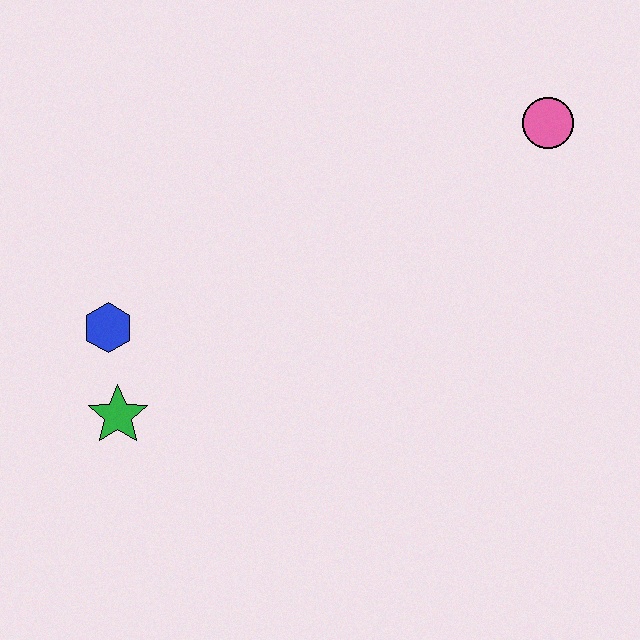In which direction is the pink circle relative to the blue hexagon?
The pink circle is to the right of the blue hexagon.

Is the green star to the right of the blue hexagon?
Yes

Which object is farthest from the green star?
The pink circle is farthest from the green star.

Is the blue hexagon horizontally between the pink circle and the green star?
No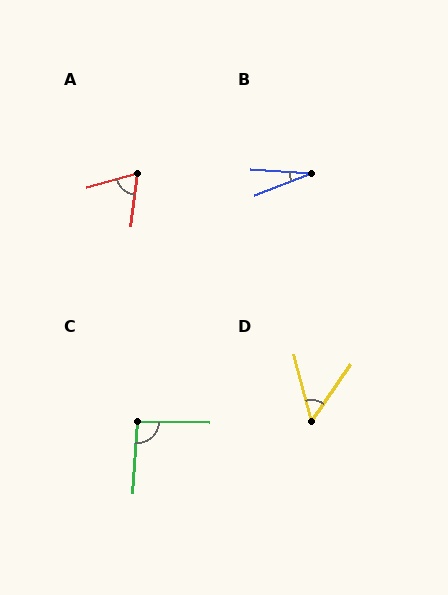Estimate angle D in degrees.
Approximately 50 degrees.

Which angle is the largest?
C, at approximately 93 degrees.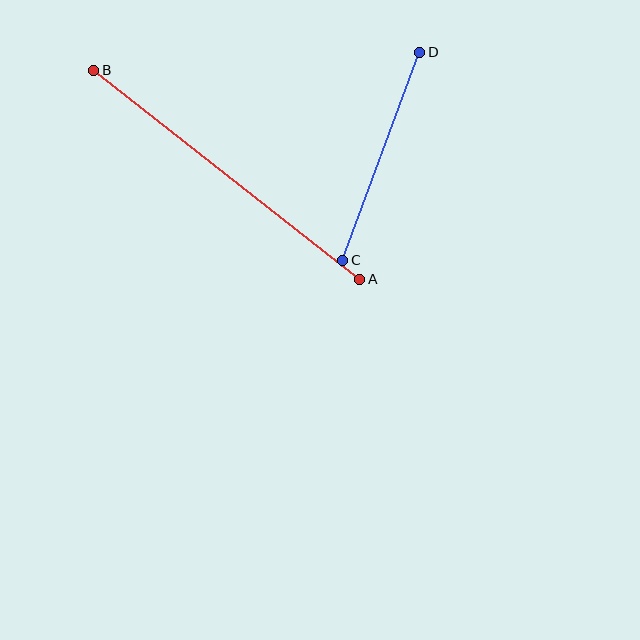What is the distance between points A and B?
The distance is approximately 338 pixels.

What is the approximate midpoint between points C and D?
The midpoint is at approximately (381, 156) pixels.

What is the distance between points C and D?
The distance is approximately 222 pixels.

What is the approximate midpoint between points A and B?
The midpoint is at approximately (227, 175) pixels.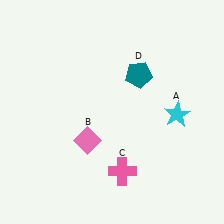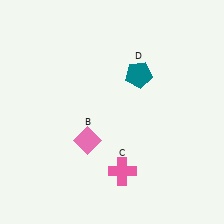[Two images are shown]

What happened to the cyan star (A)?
The cyan star (A) was removed in Image 2. It was in the bottom-right area of Image 1.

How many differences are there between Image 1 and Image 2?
There is 1 difference between the two images.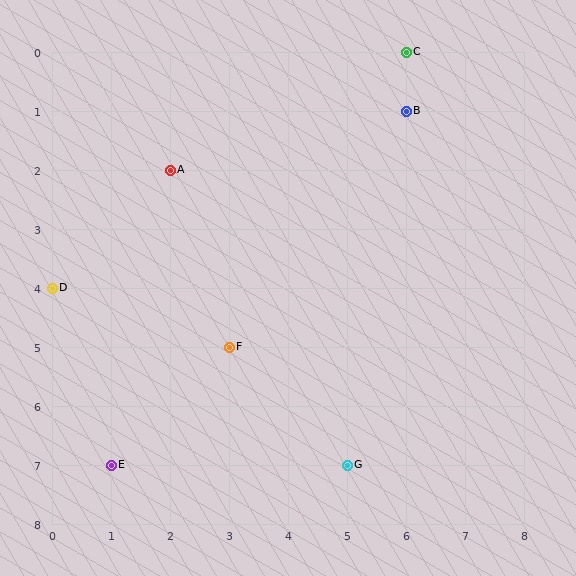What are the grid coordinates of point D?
Point D is at grid coordinates (0, 4).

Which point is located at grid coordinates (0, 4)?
Point D is at (0, 4).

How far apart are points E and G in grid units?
Points E and G are 4 columns apart.